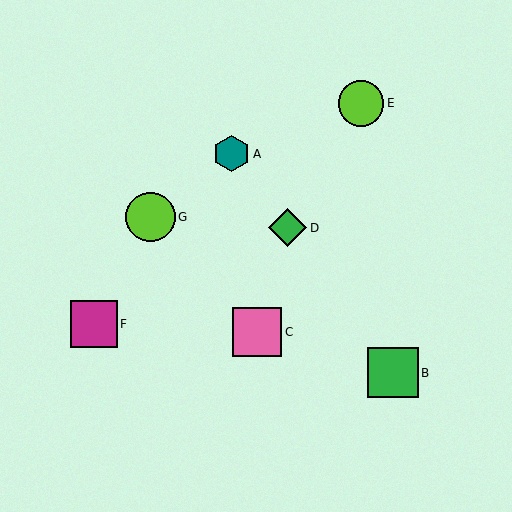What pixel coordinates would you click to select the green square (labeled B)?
Click at (393, 373) to select the green square B.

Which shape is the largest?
The green square (labeled B) is the largest.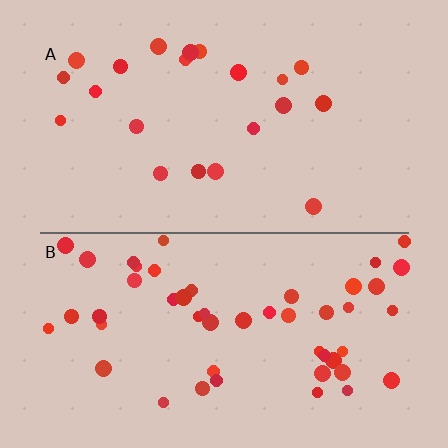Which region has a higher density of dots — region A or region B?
B (the bottom).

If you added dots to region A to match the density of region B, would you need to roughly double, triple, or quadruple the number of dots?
Approximately double.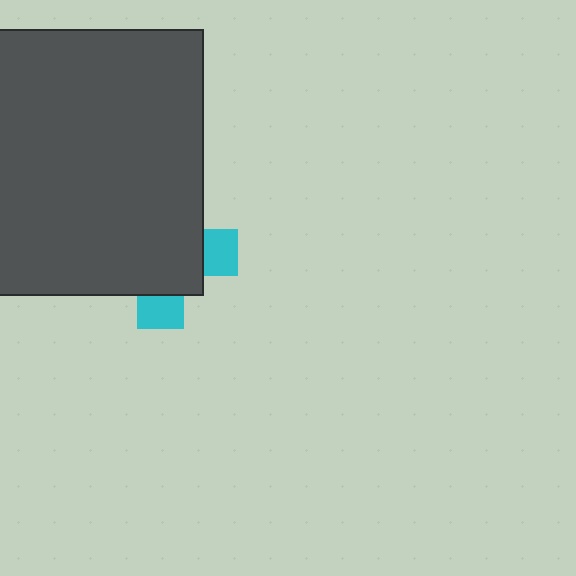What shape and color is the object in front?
The object in front is a dark gray rectangle.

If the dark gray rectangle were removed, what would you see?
You would see the complete cyan cross.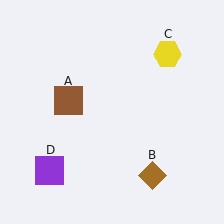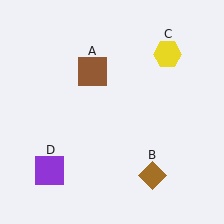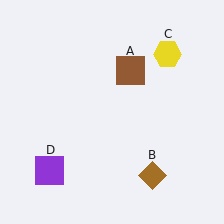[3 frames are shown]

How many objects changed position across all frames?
1 object changed position: brown square (object A).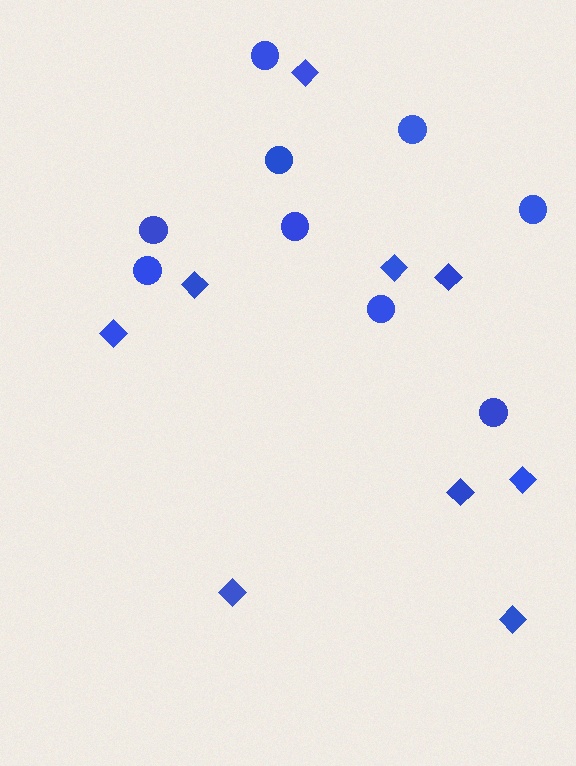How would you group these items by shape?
There are 2 groups: one group of diamonds (9) and one group of circles (9).